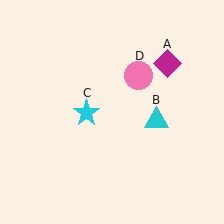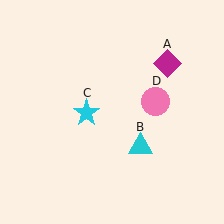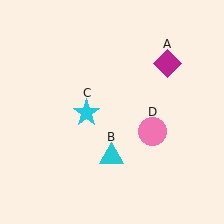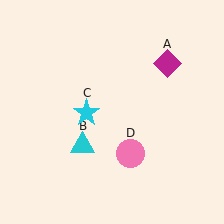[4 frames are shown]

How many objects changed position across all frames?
2 objects changed position: cyan triangle (object B), pink circle (object D).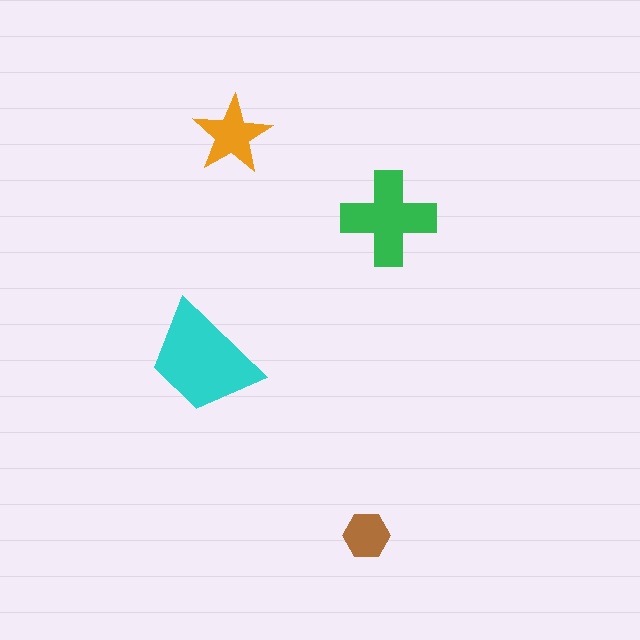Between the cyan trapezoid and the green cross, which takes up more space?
The cyan trapezoid.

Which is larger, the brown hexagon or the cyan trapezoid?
The cyan trapezoid.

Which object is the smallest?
The brown hexagon.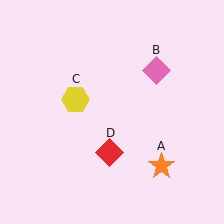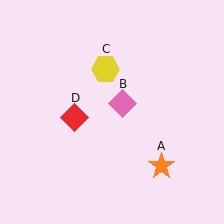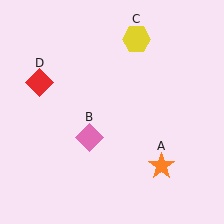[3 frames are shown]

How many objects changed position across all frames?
3 objects changed position: pink diamond (object B), yellow hexagon (object C), red diamond (object D).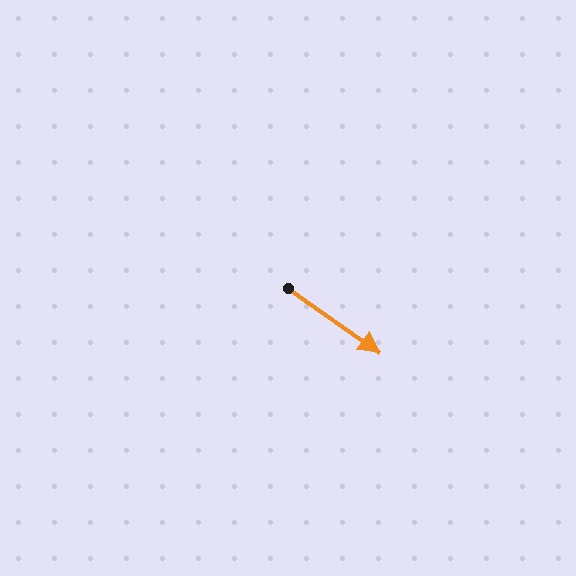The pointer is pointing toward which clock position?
Roughly 4 o'clock.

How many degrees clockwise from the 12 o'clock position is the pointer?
Approximately 125 degrees.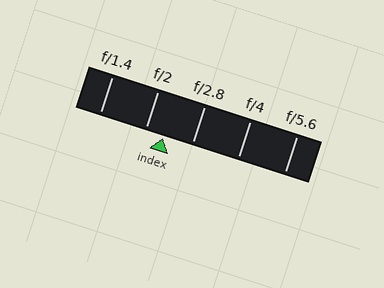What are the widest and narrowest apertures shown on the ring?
The widest aperture shown is f/1.4 and the narrowest is f/5.6.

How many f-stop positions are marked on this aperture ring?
There are 5 f-stop positions marked.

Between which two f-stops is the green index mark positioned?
The index mark is between f/2 and f/2.8.